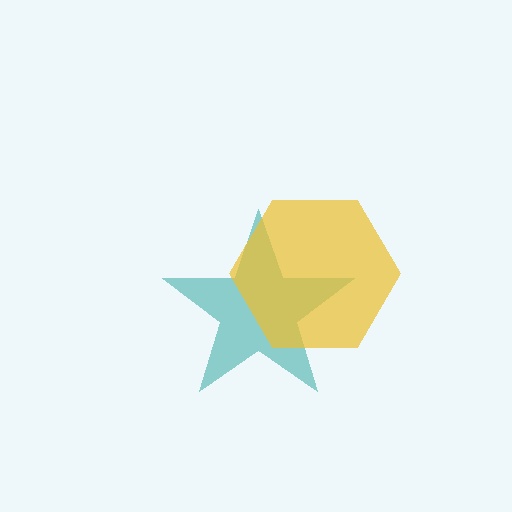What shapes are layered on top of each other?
The layered shapes are: a teal star, a yellow hexagon.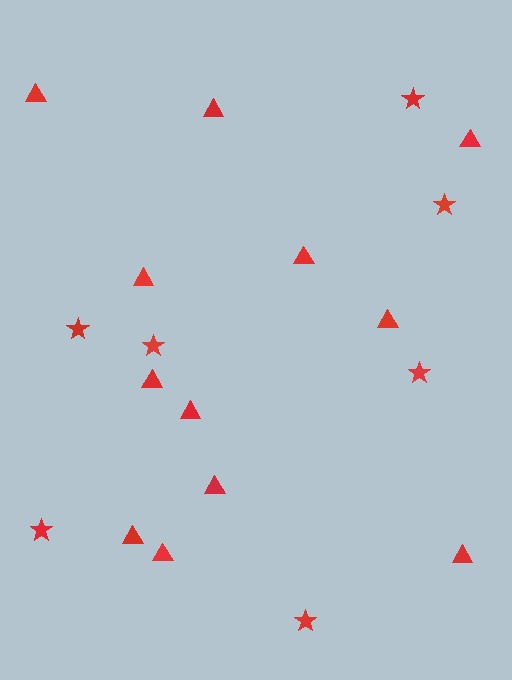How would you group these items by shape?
There are 2 groups: one group of triangles (12) and one group of stars (7).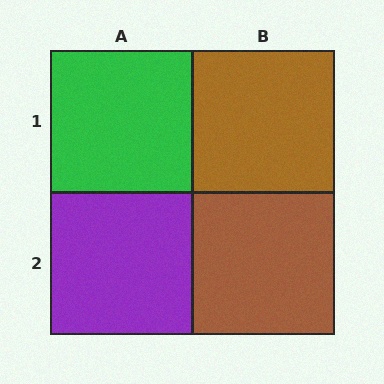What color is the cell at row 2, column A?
Purple.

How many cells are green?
1 cell is green.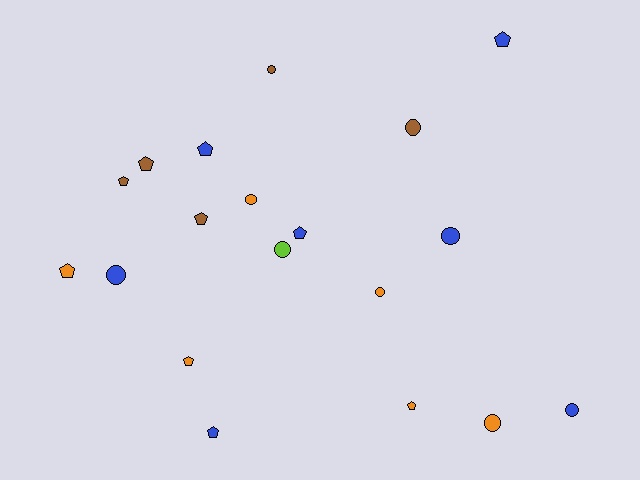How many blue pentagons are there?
There are 4 blue pentagons.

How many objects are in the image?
There are 19 objects.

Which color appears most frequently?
Blue, with 7 objects.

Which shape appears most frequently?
Pentagon, with 10 objects.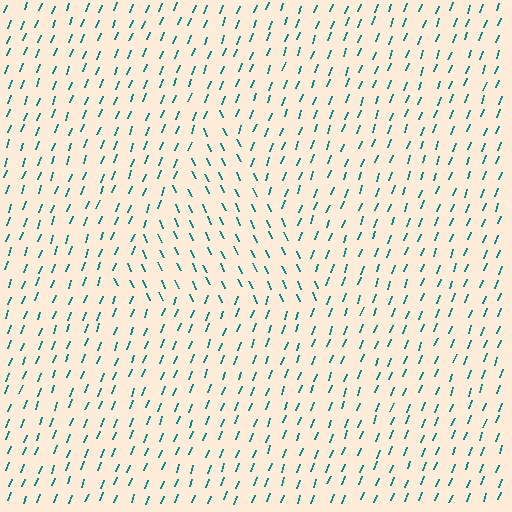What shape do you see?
I see a triangle.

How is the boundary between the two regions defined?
The boundary is defined purely by a change in line orientation (approximately 45 degrees difference). All lines are the same color and thickness.